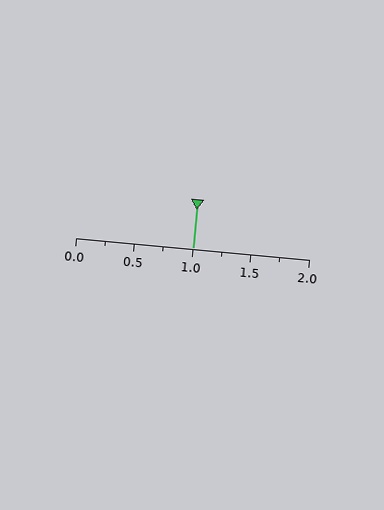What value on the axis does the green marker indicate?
The marker indicates approximately 1.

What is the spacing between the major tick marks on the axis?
The major ticks are spaced 0.5 apart.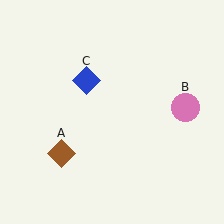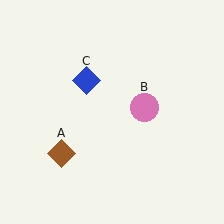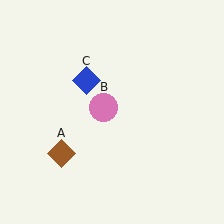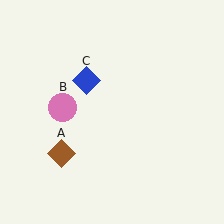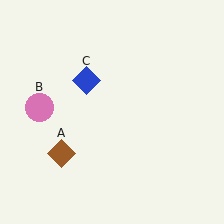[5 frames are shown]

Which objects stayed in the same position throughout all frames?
Brown diamond (object A) and blue diamond (object C) remained stationary.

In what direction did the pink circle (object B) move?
The pink circle (object B) moved left.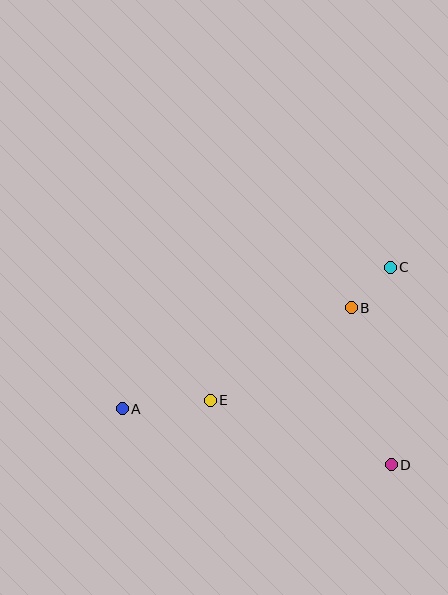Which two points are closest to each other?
Points B and C are closest to each other.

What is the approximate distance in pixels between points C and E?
The distance between C and E is approximately 224 pixels.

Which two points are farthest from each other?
Points A and C are farthest from each other.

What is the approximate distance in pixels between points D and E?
The distance between D and E is approximately 192 pixels.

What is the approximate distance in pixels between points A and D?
The distance between A and D is approximately 275 pixels.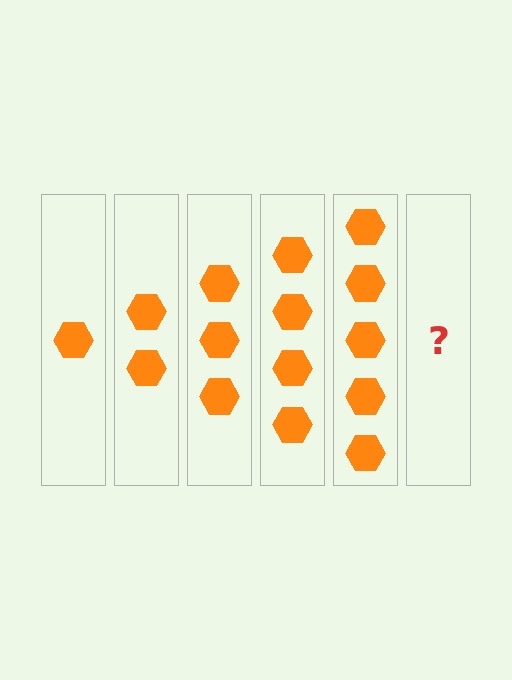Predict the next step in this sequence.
The next step is 6 hexagons.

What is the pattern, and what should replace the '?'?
The pattern is that each step adds one more hexagon. The '?' should be 6 hexagons.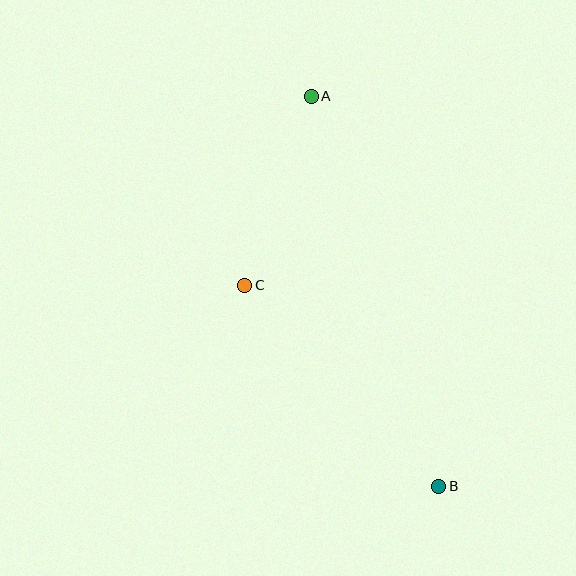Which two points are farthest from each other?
Points A and B are farthest from each other.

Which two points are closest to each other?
Points A and C are closest to each other.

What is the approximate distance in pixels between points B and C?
The distance between B and C is approximately 280 pixels.